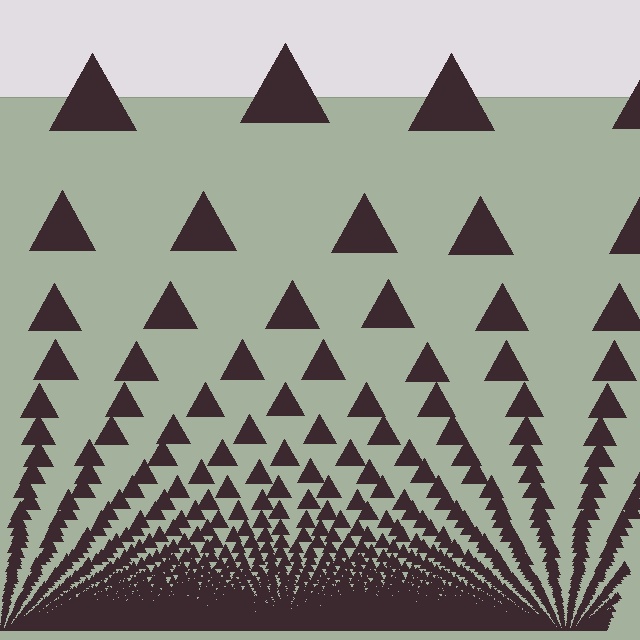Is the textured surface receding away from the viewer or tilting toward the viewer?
The surface appears to tilt toward the viewer. Texture elements get larger and sparser toward the top.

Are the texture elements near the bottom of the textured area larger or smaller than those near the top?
Smaller. The gradient is inverted — elements near the bottom are smaller and denser.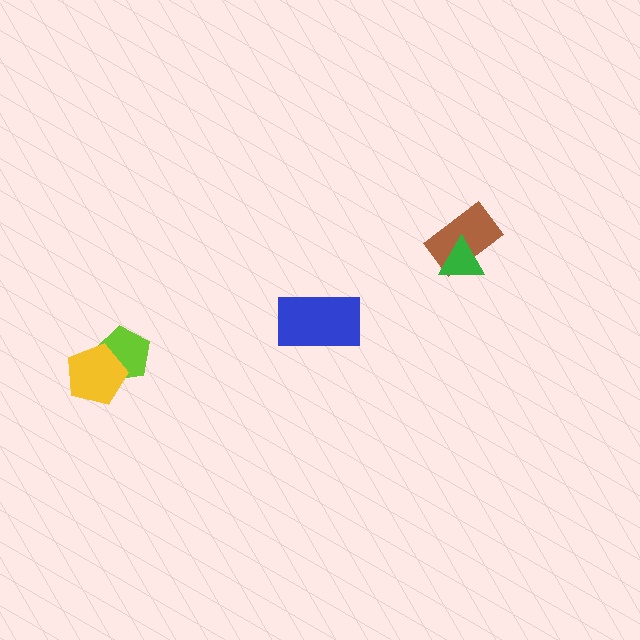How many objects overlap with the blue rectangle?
0 objects overlap with the blue rectangle.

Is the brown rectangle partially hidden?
Yes, it is partially covered by another shape.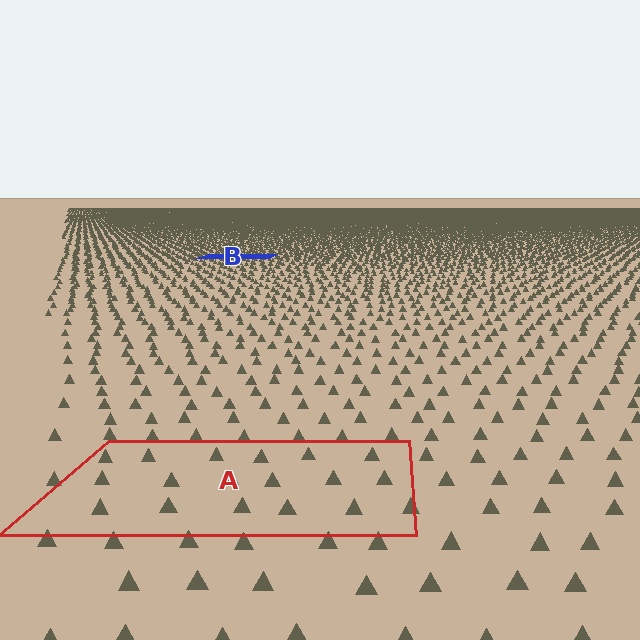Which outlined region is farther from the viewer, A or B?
Region B is farther from the viewer — the texture elements inside it appear smaller and more densely packed.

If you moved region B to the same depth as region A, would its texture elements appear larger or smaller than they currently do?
They would appear larger. At a closer depth, the same texture elements are projected at a bigger on-screen size.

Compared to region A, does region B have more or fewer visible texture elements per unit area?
Region B has more texture elements per unit area — they are packed more densely because it is farther away.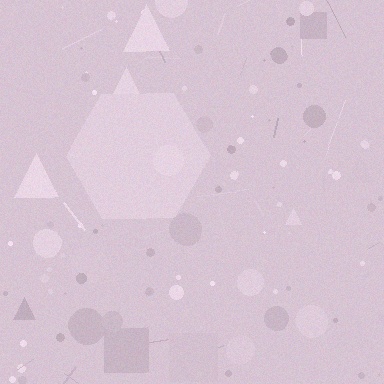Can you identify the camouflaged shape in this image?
The camouflaged shape is a hexagon.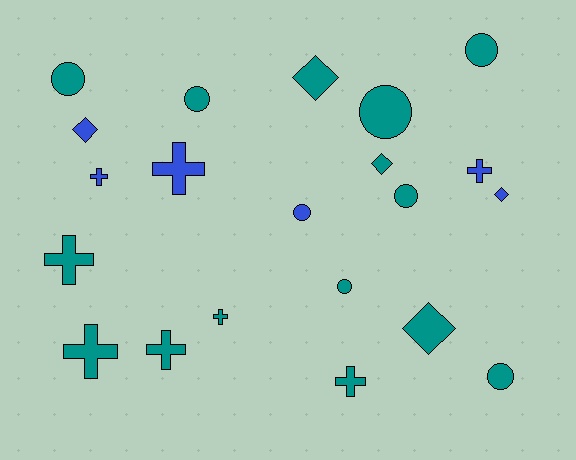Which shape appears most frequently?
Circle, with 8 objects.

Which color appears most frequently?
Teal, with 15 objects.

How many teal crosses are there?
There are 5 teal crosses.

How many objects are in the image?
There are 21 objects.